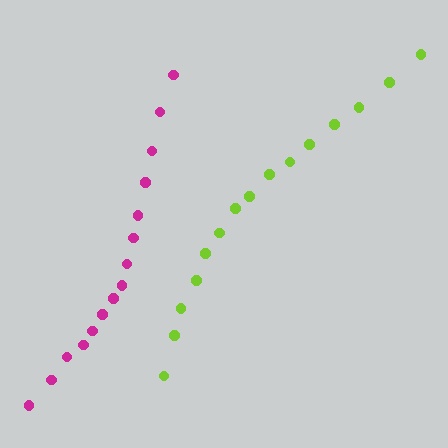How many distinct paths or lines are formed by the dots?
There are 2 distinct paths.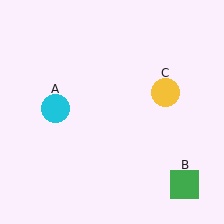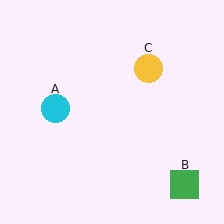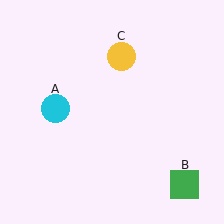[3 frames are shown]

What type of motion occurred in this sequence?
The yellow circle (object C) rotated counterclockwise around the center of the scene.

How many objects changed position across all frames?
1 object changed position: yellow circle (object C).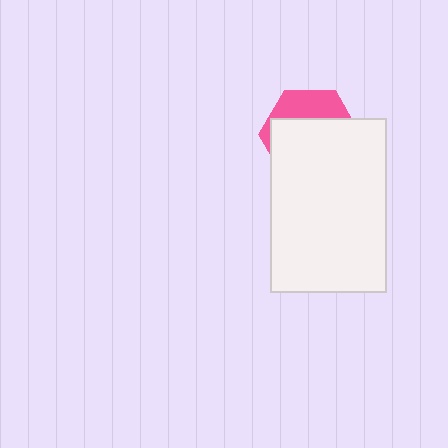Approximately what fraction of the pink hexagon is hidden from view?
Roughly 70% of the pink hexagon is hidden behind the white rectangle.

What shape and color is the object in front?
The object in front is a white rectangle.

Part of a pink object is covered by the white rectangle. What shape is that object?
It is a hexagon.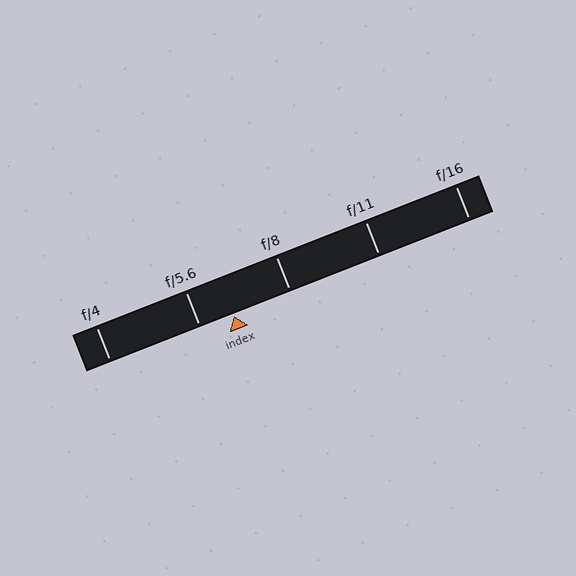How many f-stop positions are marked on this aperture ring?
There are 5 f-stop positions marked.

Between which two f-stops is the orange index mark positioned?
The index mark is between f/5.6 and f/8.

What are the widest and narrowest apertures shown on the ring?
The widest aperture shown is f/4 and the narrowest is f/16.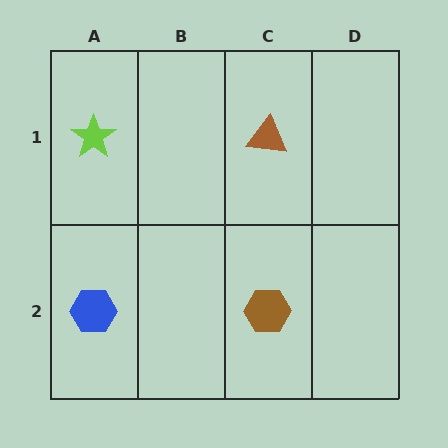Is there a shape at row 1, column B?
No, that cell is empty.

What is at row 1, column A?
A lime star.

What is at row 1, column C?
A brown triangle.